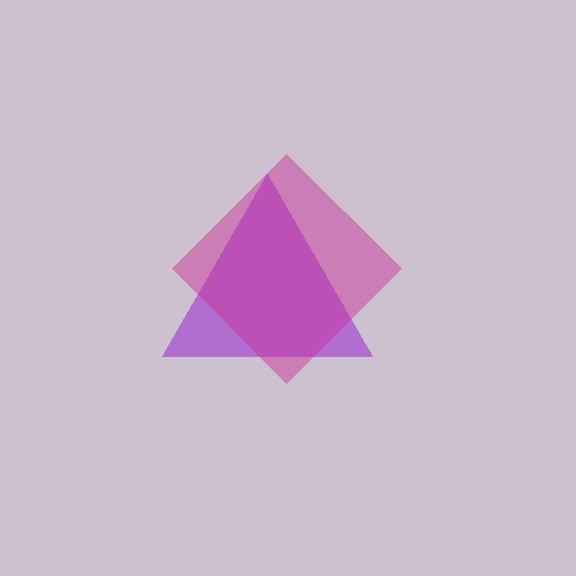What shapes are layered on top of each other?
The layered shapes are: a purple triangle, a magenta diamond.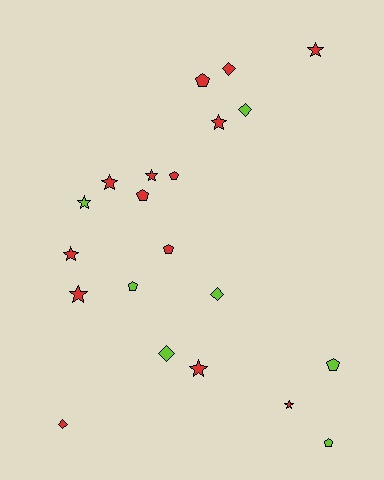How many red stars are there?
There are 8 red stars.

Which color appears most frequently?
Red, with 14 objects.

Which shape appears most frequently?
Star, with 9 objects.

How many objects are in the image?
There are 21 objects.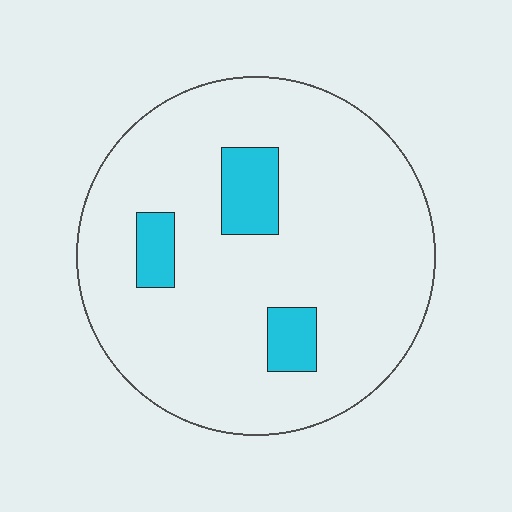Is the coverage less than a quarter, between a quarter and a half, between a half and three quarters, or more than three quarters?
Less than a quarter.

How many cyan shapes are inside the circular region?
3.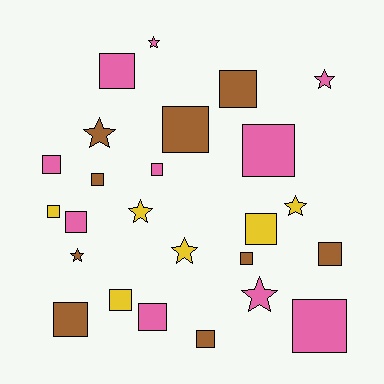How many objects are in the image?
There are 25 objects.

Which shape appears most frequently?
Square, with 17 objects.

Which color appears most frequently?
Pink, with 10 objects.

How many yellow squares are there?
There are 3 yellow squares.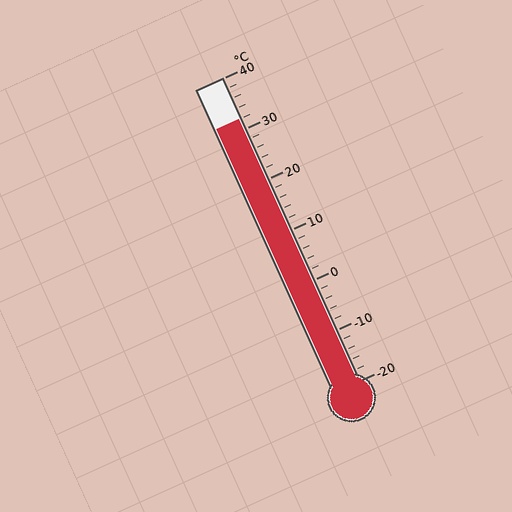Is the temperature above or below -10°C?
The temperature is above -10°C.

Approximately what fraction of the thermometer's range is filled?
The thermometer is filled to approximately 85% of its range.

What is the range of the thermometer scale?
The thermometer scale ranges from -20°C to 40°C.